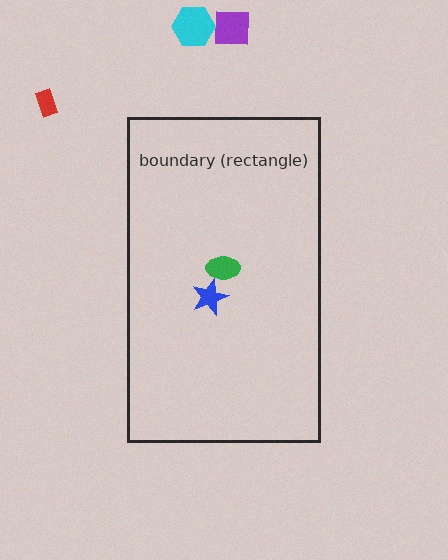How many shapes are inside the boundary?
2 inside, 3 outside.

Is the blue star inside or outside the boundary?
Inside.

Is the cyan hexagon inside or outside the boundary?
Outside.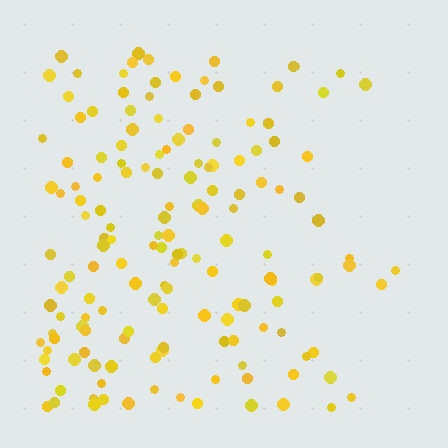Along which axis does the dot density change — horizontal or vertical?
Horizontal.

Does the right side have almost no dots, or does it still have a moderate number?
Still a moderate number, just noticeably fewer than the left.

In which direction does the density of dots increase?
From right to left, with the left side densest.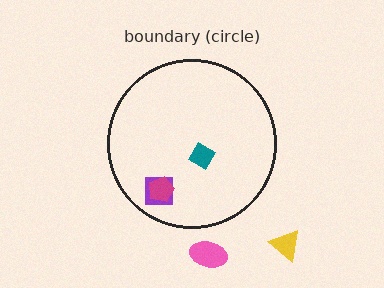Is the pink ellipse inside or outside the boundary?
Outside.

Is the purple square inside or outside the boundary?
Inside.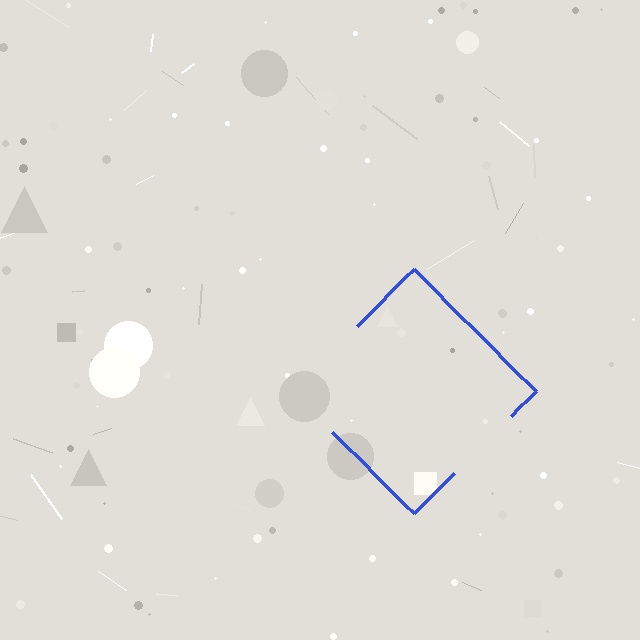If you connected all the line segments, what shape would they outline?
They would outline a diamond.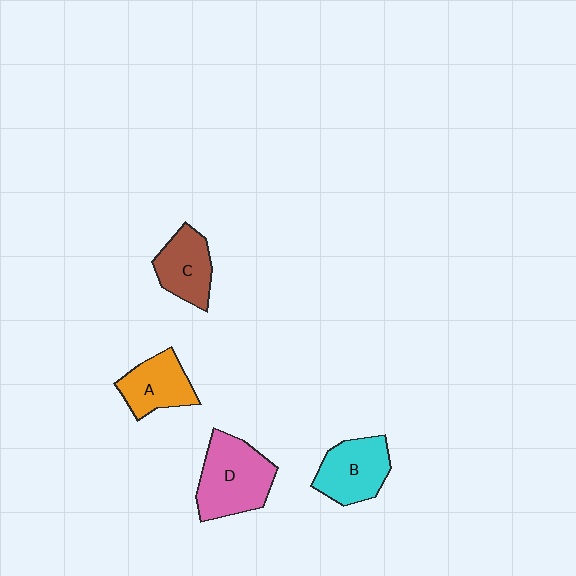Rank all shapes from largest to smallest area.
From largest to smallest: D (pink), B (cyan), A (orange), C (brown).